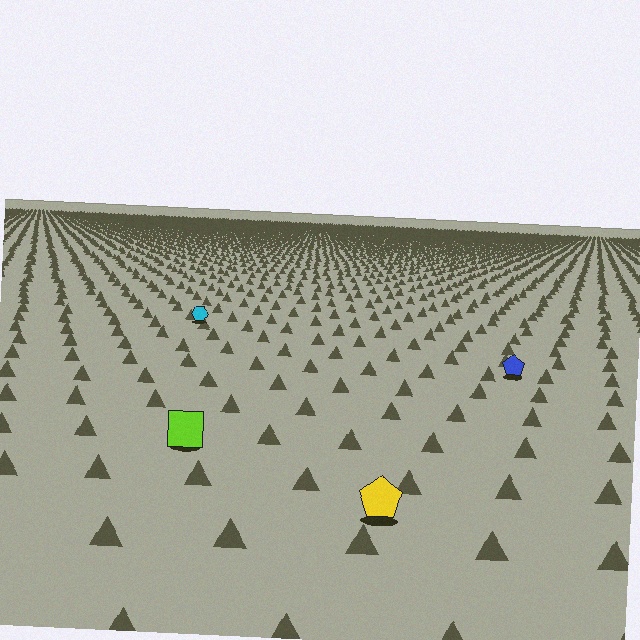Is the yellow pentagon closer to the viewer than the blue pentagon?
Yes. The yellow pentagon is closer — you can tell from the texture gradient: the ground texture is coarser near it.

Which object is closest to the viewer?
The yellow pentagon is closest. The texture marks near it are larger and more spread out.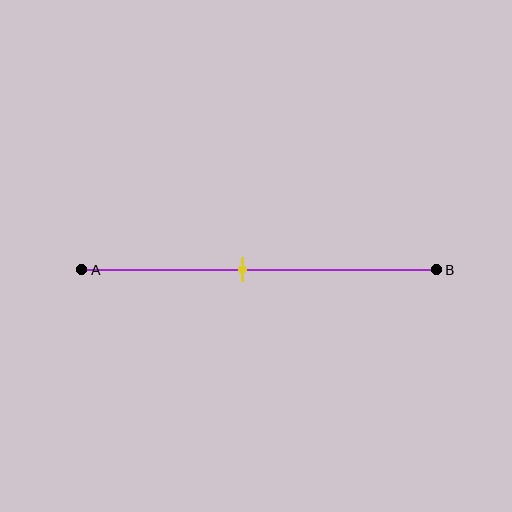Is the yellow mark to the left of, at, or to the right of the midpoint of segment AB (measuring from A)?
The yellow mark is to the left of the midpoint of segment AB.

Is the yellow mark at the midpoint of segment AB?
No, the mark is at about 45% from A, not at the 50% midpoint.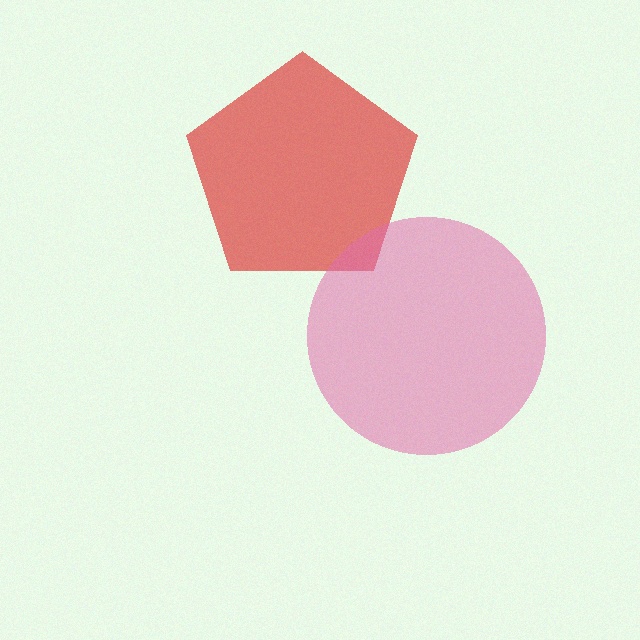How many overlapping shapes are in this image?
There are 2 overlapping shapes in the image.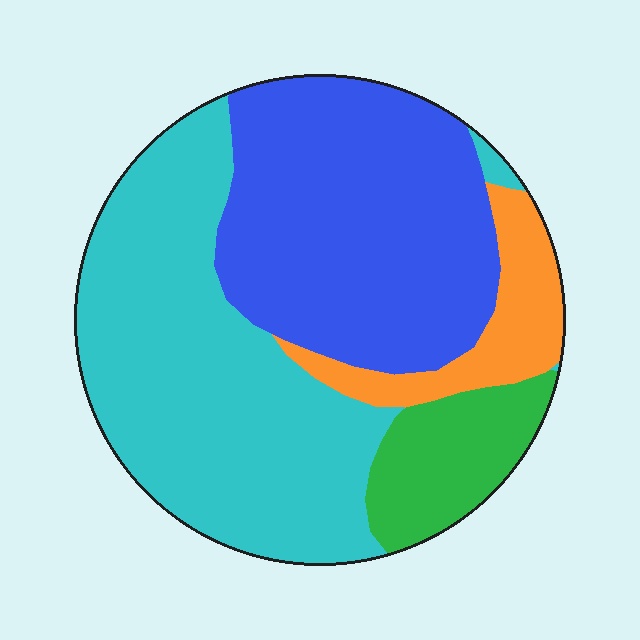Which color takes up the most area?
Cyan, at roughly 45%.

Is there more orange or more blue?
Blue.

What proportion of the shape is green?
Green takes up less than a quarter of the shape.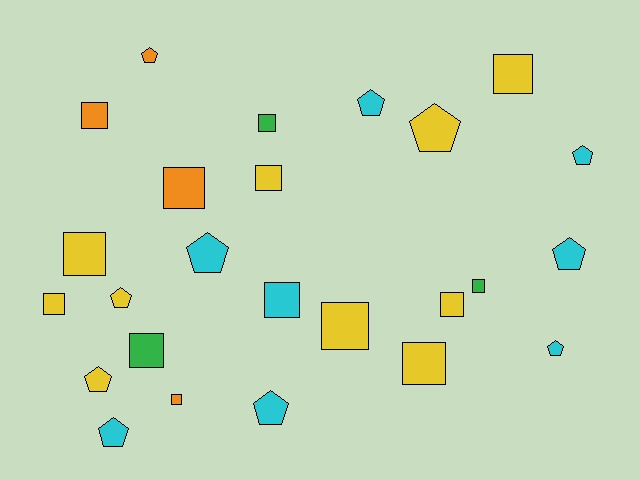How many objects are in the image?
There are 25 objects.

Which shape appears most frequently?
Square, with 14 objects.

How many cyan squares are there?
There is 1 cyan square.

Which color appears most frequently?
Yellow, with 10 objects.